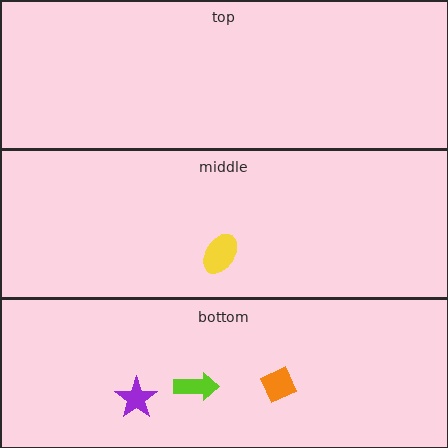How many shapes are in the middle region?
1.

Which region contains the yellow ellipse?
The middle region.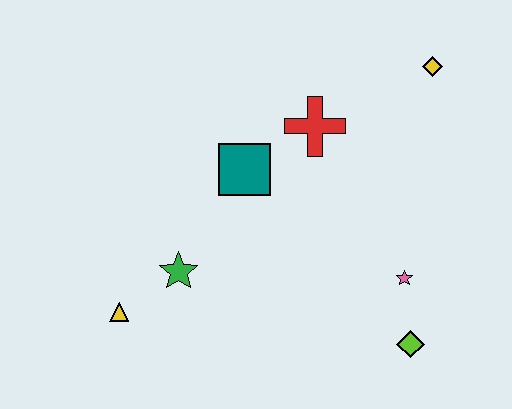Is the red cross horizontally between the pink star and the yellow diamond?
No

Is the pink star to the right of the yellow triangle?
Yes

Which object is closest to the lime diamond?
The pink star is closest to the lime diamond.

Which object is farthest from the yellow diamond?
The yellow triangle is farthest from the yellow diamond.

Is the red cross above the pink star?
Yes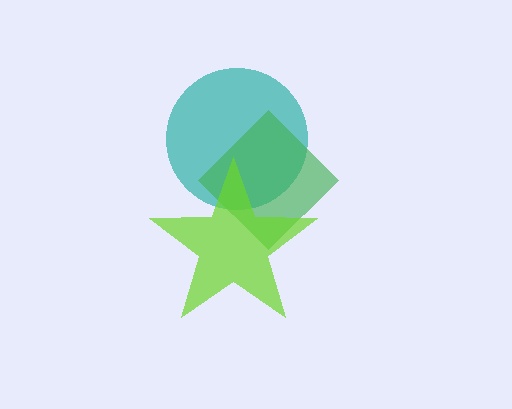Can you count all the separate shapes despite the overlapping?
Yes, there are 3 separate shapes.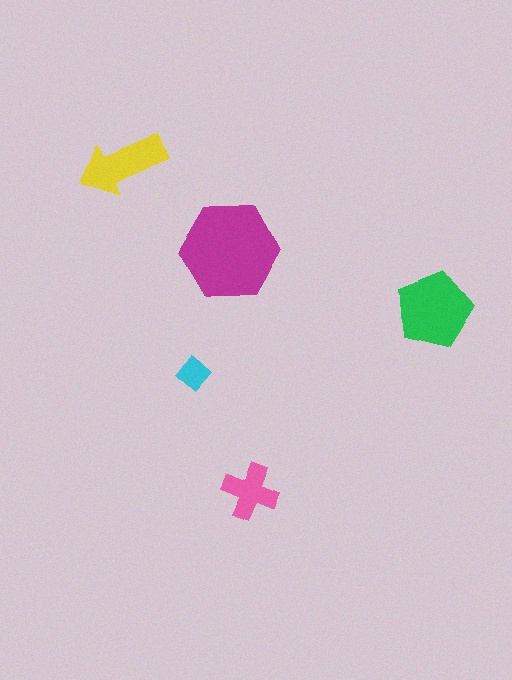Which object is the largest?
The magenta hexagon.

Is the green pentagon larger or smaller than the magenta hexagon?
Smaller.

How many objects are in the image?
There are 5 objects in the image.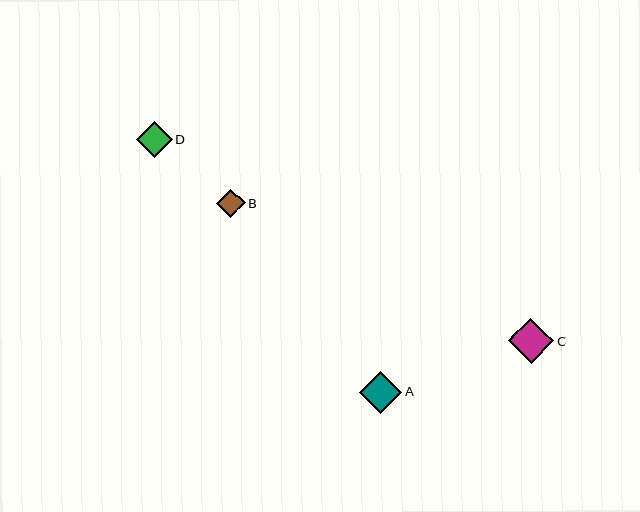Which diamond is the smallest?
Diamond B is the smallest with a size of approximately 28 pixels.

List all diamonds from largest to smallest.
From largest to smallest: C, A, D, B.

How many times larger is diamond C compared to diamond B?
Diamond C is approximately 1.6 times the size of diamond B.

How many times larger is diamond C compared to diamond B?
Diamond C is approximately 1.6 times the size of diamond B.